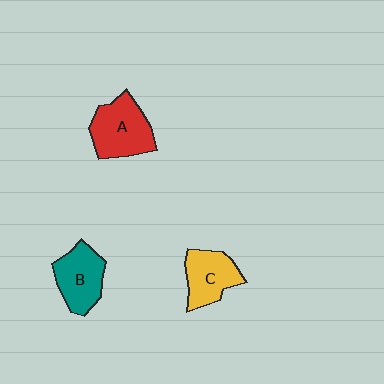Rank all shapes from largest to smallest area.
From largest to smallest: A (red), B (teal), C (yellow).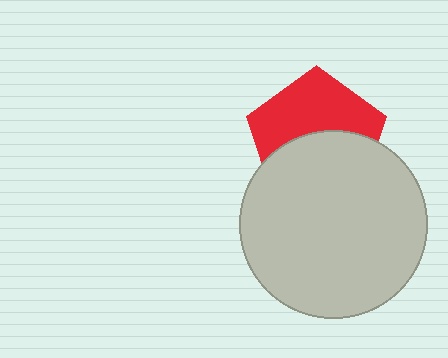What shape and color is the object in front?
The object in front is a light gray circle.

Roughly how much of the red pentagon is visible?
About half of it is visible (roughly 50%).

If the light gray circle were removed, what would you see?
You would see the complete red pentagon.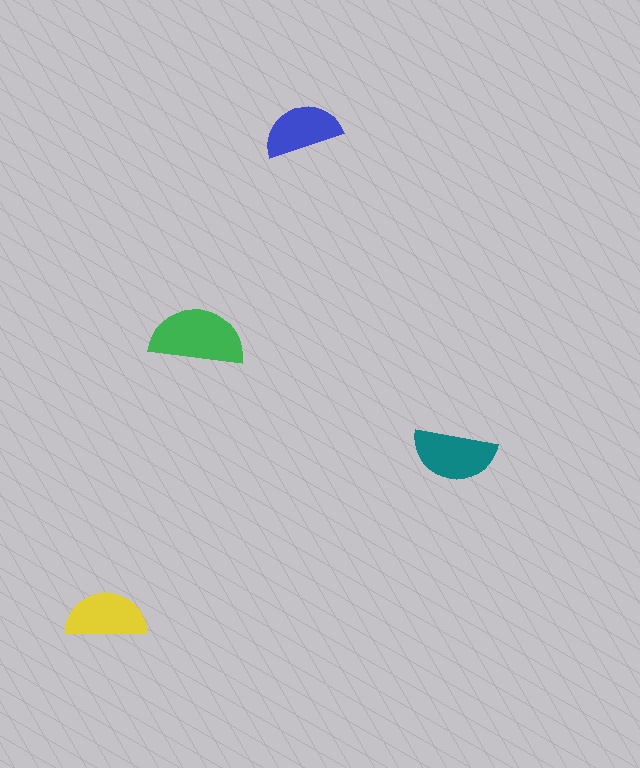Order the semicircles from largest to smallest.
the green one, the teal one, the yellow one, the blue one.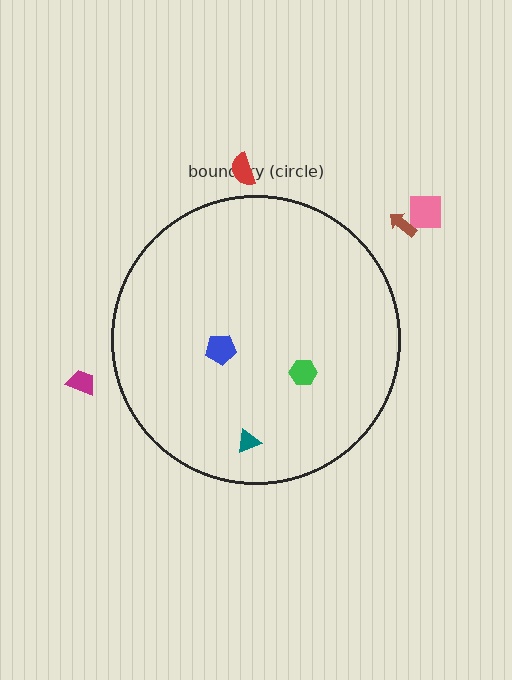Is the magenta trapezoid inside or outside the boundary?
Outside.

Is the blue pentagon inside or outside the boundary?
Inside.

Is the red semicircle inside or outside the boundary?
Outside.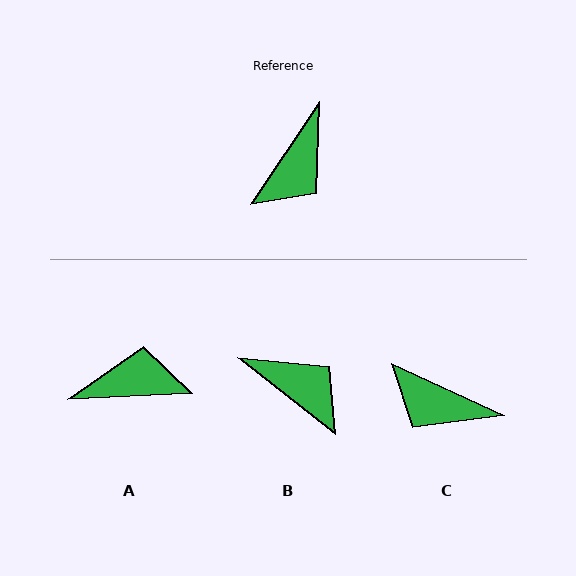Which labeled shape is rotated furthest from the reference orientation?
A, about 127 degrees away.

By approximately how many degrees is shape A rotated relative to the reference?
Approximately 127 degrees counter-clockwise.